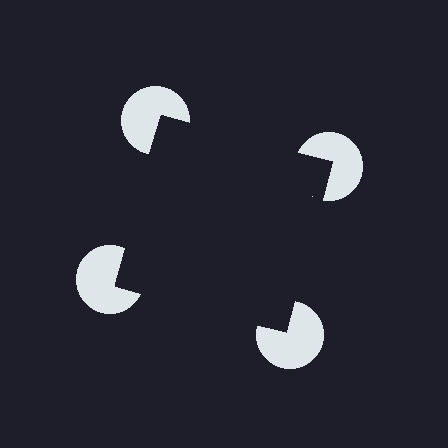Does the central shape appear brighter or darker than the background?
It typically appears slightly darker than the background, even though no actual brightness change is drawn.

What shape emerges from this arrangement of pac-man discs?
An illusory square — its edges are inferred from the aligned wedge cuts in the pac-man discs, not physically drawn.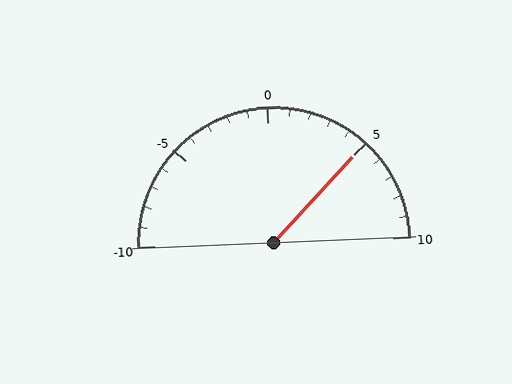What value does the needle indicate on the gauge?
The needle indicates approximately 5.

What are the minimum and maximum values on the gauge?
The gauge ranges from -10 to 10.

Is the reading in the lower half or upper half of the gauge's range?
The reading is in the upper half of the range (-10 to 10).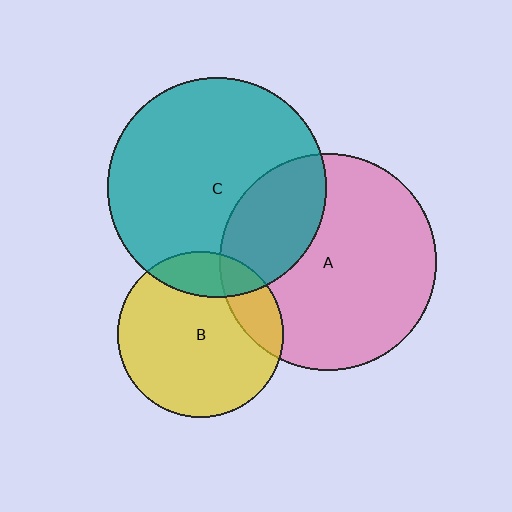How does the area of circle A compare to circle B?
Approximately 1.7 times.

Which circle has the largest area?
Circle C (teal).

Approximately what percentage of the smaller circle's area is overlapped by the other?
Approximately 20%.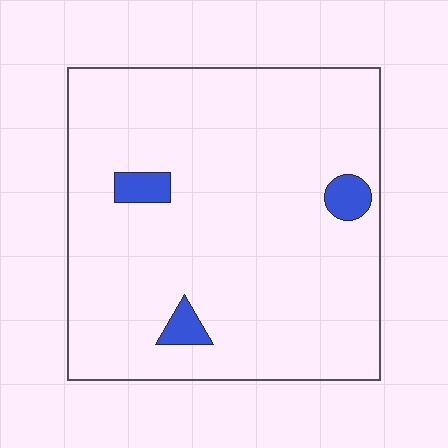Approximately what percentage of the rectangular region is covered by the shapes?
Approximately 5%.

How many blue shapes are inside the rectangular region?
3.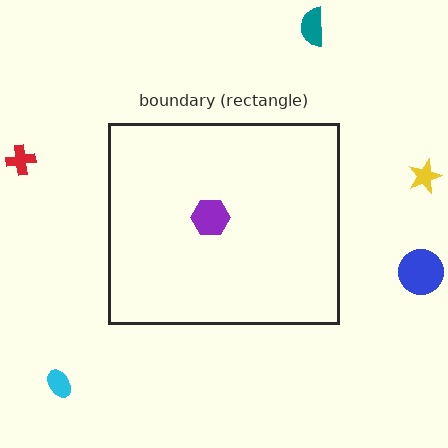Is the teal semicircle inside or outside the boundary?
Outside.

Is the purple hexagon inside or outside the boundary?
Inside.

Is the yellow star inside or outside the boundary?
Outside.